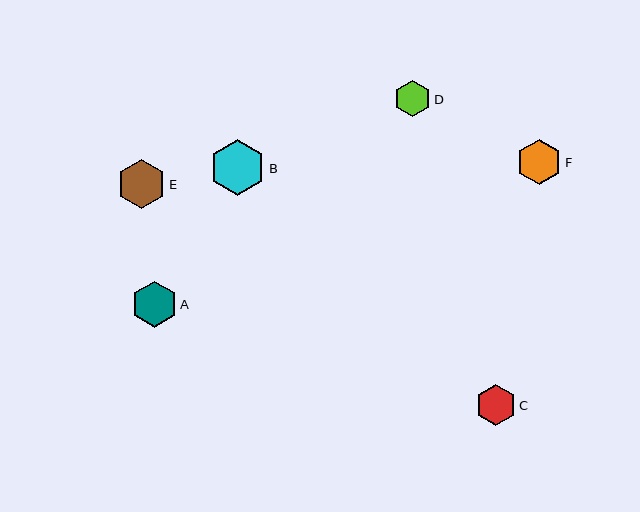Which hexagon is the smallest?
Hexagon D is the smallest with a size of approximately 36 pixels.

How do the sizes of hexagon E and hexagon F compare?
Hexagon E and hexagon F are approximately the same size.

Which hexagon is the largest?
Hexagon B is the largest with a size of approximately 56 pixels.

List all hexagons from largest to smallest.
From largest to smallest: B, E, A, F, C, D.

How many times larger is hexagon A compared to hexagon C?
Hexagon A is approximately 1.1 times the size of hexagon C.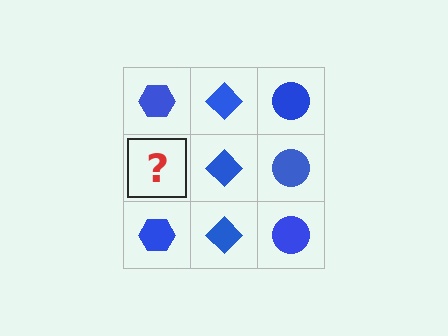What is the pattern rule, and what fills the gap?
The rule is that each column has a consistent shape. The gap should be filled with a blue hexagon.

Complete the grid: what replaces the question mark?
The question mark should be replaced with a blue hexagon.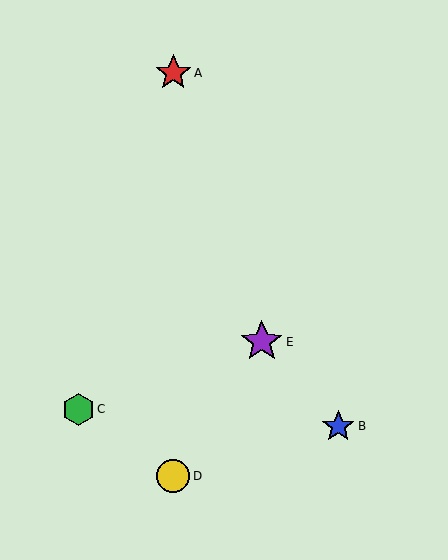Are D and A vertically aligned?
Yes, both are at x≈173.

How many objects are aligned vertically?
2 objects (A, D) are aligned vertically.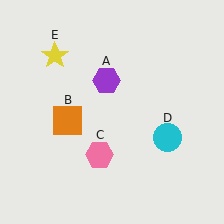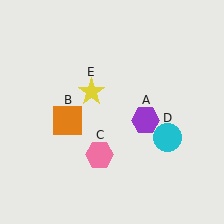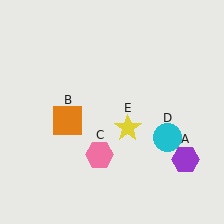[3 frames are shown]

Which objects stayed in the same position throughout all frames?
Orange square (object B) and pink hexagon (object C) and cyan circle (object D) remained stationary.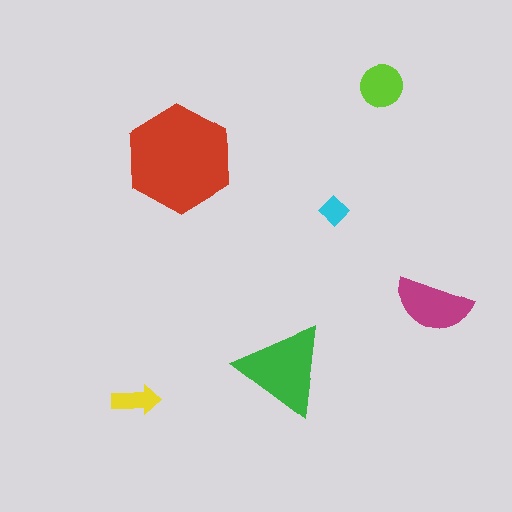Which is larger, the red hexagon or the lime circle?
The red hexagon.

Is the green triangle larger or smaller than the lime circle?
Larger.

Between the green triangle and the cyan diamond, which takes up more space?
The green triangle.